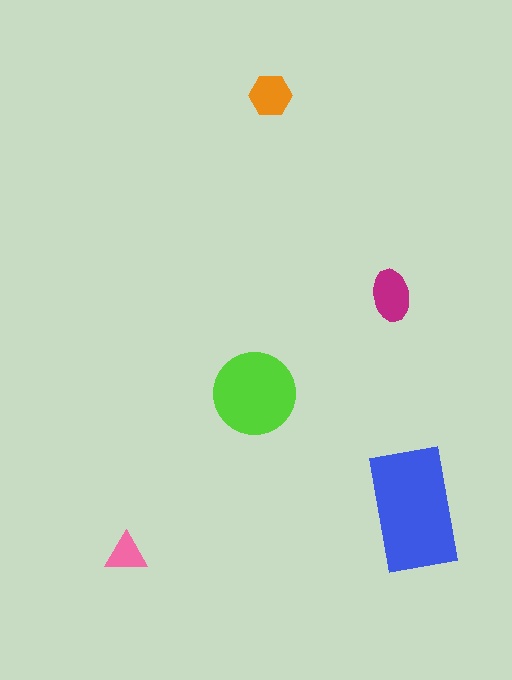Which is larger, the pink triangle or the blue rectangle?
The blue rectangle.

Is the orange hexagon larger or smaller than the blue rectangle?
Smaller.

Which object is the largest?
The blue rectangle.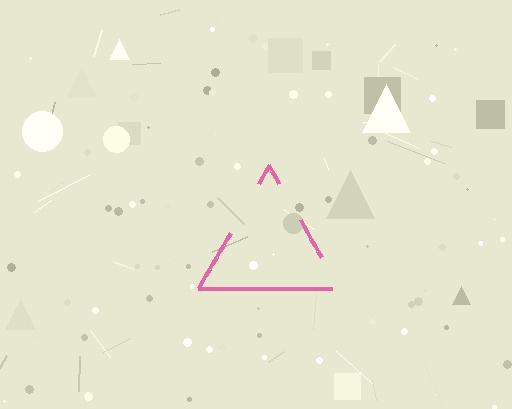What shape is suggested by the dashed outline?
The dashed outline suggests a triangle.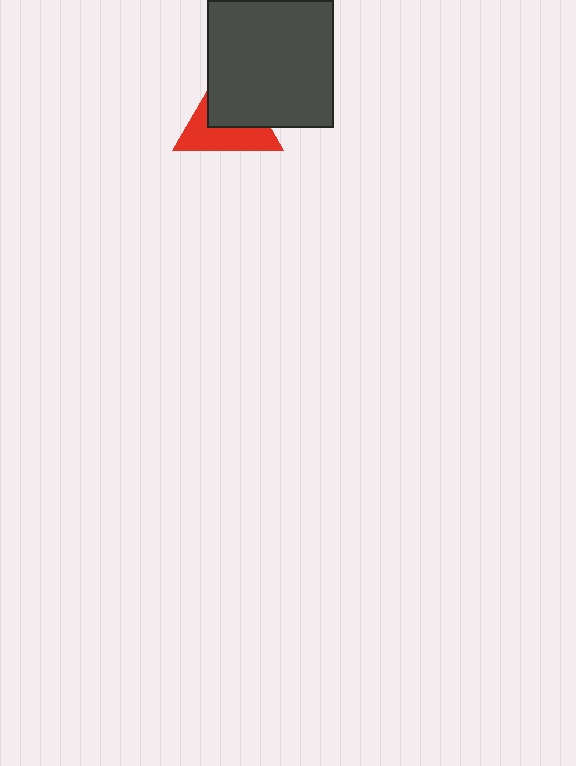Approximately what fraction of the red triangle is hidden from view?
Roughly 49% of the red triangle is hidden behind the dark gray square.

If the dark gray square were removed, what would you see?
You would see the complete red triangle.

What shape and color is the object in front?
The object in front is a dark gray square.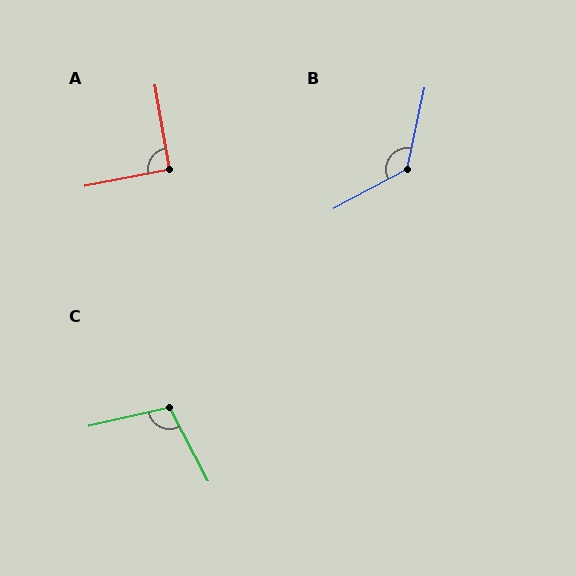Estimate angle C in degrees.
Approximately 104 degrees.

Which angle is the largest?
B, at approximately 130 degrees.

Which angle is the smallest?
A, at approximately 91 degrees.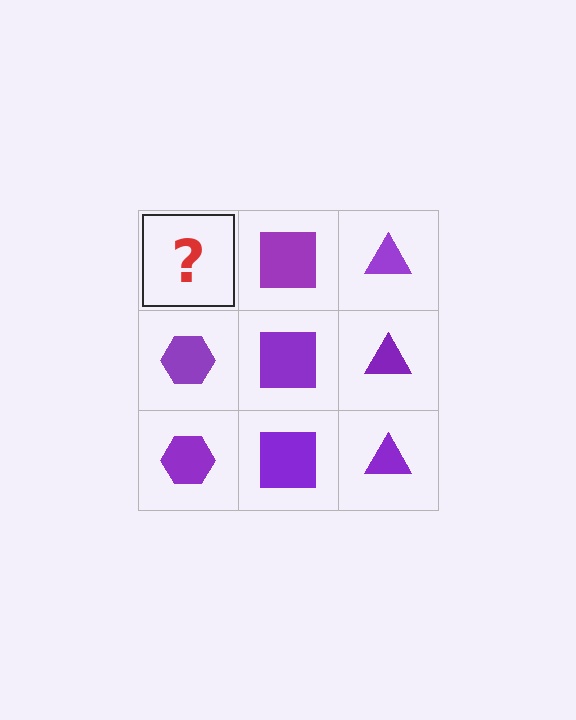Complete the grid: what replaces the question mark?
The question mark should be replaced with a purple hexagon.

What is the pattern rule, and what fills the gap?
The rule is that each column has a consistent shape. The gap should be filled with a purple hexagon.